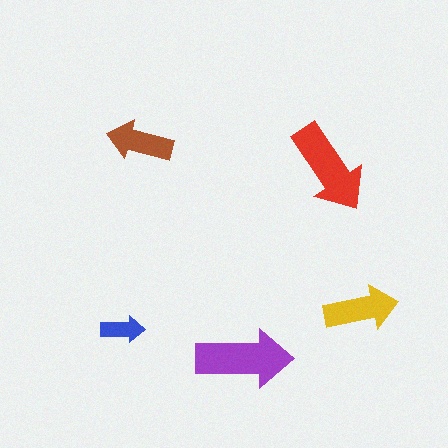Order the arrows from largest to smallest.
the purple one, the red one, the yellow one, the brown one, the blue one.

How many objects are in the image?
There are 5 objects in the image.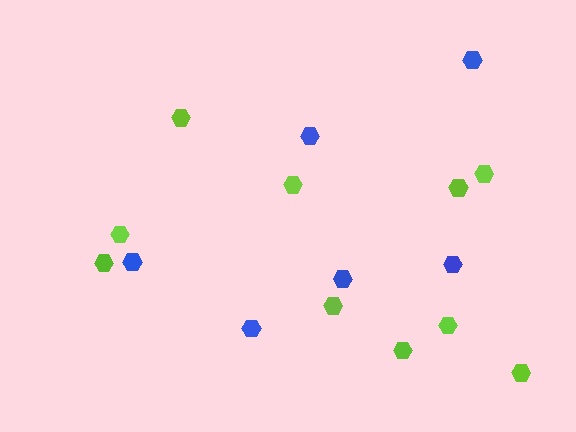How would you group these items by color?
There are 2 groups: one group of blue hexagons (6) and one group of lime hexagons (10).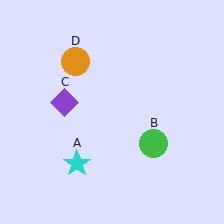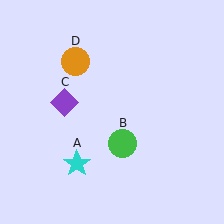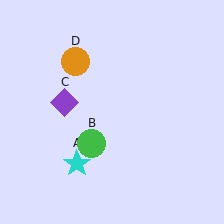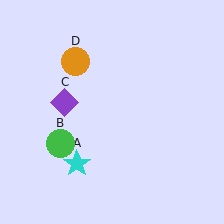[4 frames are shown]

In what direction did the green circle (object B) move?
The green circle (object B) moved left.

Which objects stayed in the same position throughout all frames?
Cyan star (object A) and purple diamond (object C) and orange circle (object D) remained stationary.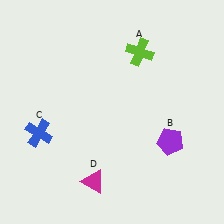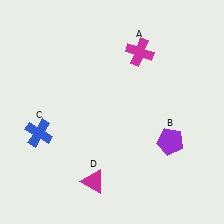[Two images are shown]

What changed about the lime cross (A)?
In Image 1, A is lime. In Image 2, it changed to magenta.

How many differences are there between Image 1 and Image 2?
There is 1 difference between the two images.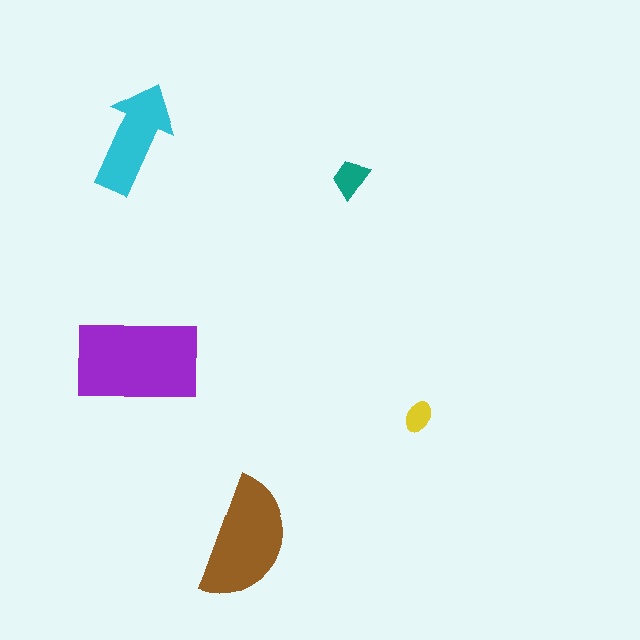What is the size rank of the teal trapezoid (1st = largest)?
4th.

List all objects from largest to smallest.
The purple rectangle, the brown semicircle, the cyan arrow, the teal trapezoid, the yellow ellipse.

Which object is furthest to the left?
The cyan arrow is leftmost.